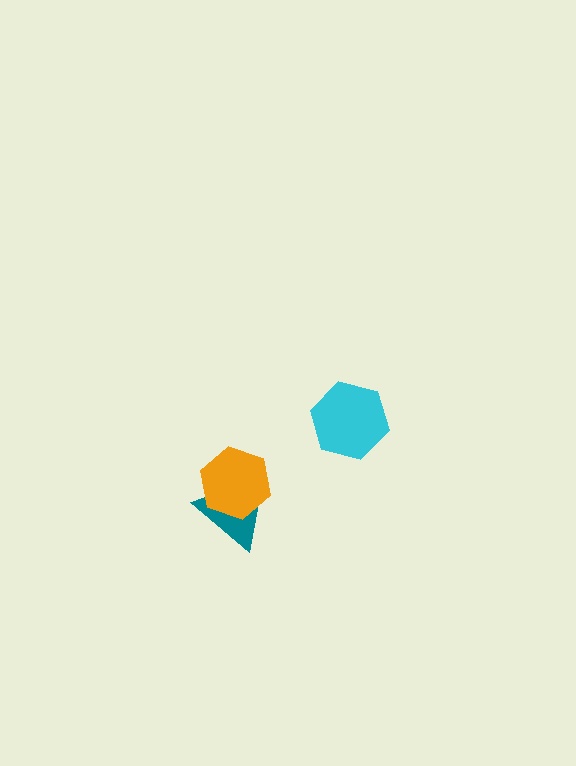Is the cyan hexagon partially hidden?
No, no other shape covers it.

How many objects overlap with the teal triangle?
1 object overlaps with the teal triangle.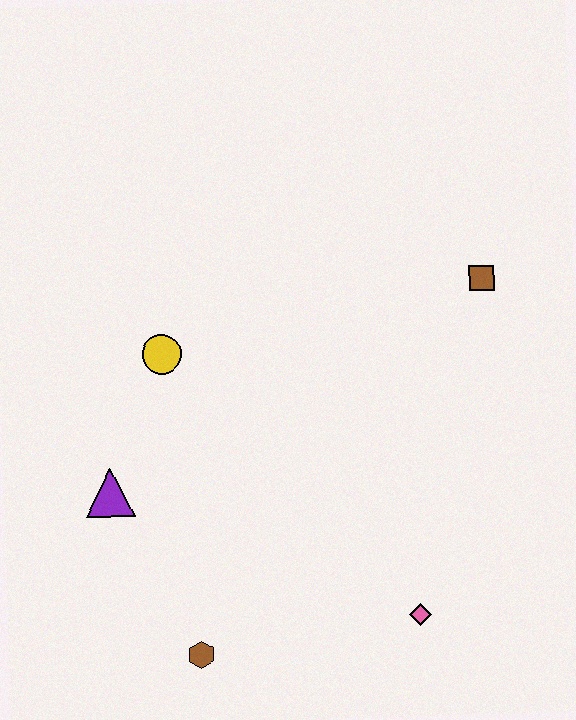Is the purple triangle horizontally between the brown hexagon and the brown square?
No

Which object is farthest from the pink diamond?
The yellow circle is farthest from the pink diamond.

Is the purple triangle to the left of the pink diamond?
Yes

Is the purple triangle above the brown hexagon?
Yes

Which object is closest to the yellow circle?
The purple triangle is closest to the yellow circle.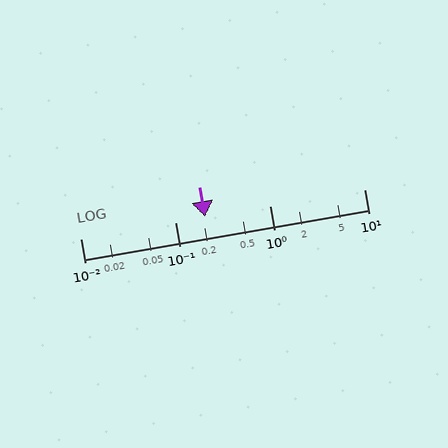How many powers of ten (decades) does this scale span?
The scale spans 3 decades, from 0.01 to 10.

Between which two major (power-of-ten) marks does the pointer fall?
The pointer is between 0.1 and 1.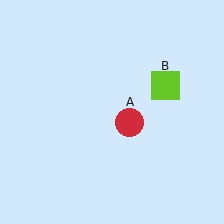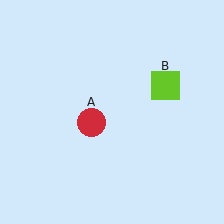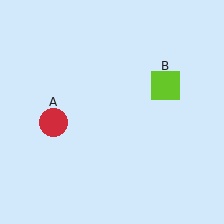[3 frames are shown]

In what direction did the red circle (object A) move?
The red circle (object A) moved left.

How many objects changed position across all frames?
1 object changed position: red circle (object A).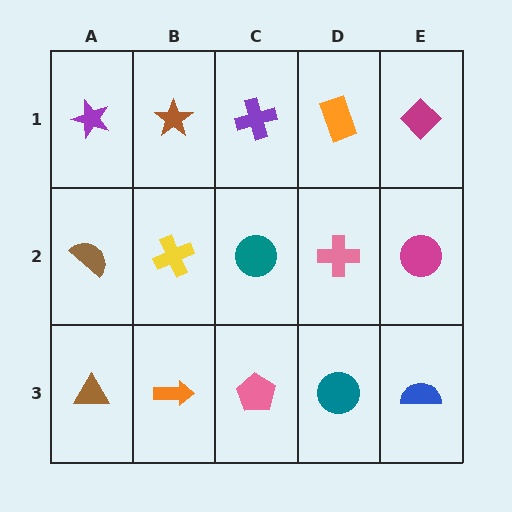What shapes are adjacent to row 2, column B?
A brown star (row 1, column B), an orange arrow (row 3, column B), a brown semicircle (row 2, column A), a teal circle (row 2, column C).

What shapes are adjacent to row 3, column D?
A pink cross (row 2, column D), a pink pentagon (row 3, column C), a blue semicircle (row 3, column E).